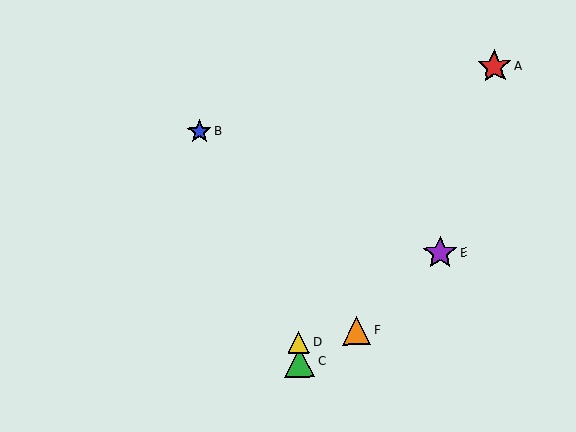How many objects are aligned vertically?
2 objects (C, D) are aligned vertically.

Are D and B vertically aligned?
No, D is at x≈299 and B is at x≈199.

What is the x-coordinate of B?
Object B is at x≈199.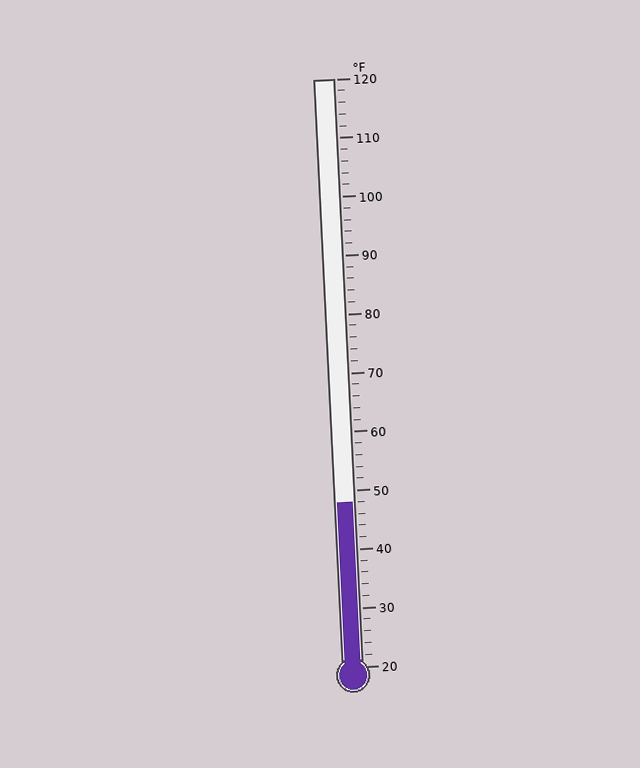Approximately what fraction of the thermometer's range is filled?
The thermometer is filled to approximately 30% of its range.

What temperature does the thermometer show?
The thermometer shows approximately 48°F.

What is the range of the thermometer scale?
The thermometer scale ranges from 20°F to 120°F.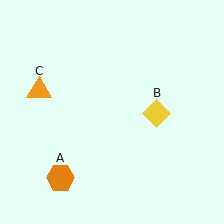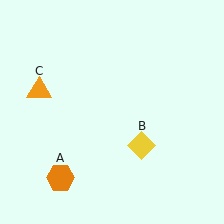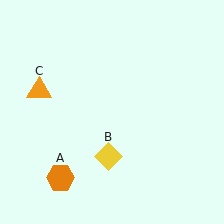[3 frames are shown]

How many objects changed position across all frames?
1 object changed position: yellow diamond (object B).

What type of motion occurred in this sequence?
The yellow diamond (object B) rotated clockwise around the center of the scene.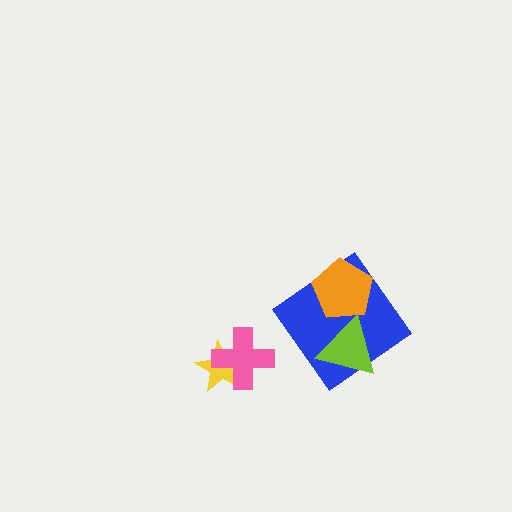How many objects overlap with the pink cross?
1 object overlaps with the pink cross.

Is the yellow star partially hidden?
Yes, it is partially covered by another shape.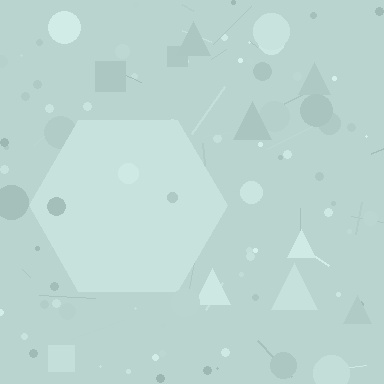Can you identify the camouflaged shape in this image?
The camouflaged shape is a hexagon.